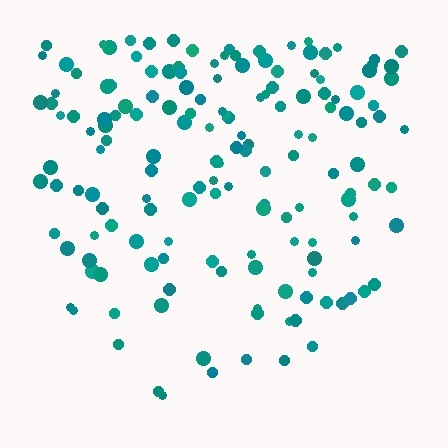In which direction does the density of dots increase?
From bottom to top, with the top side densest.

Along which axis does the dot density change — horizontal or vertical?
Vertical.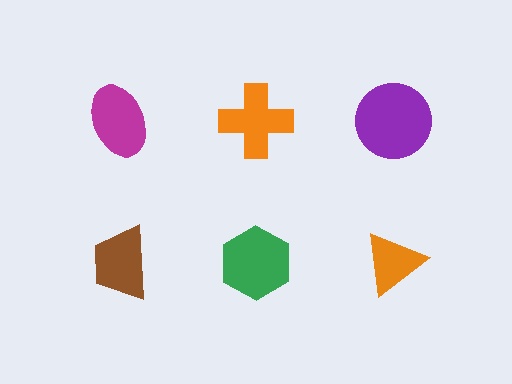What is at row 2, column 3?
An orange triangle.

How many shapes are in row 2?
3 shapes.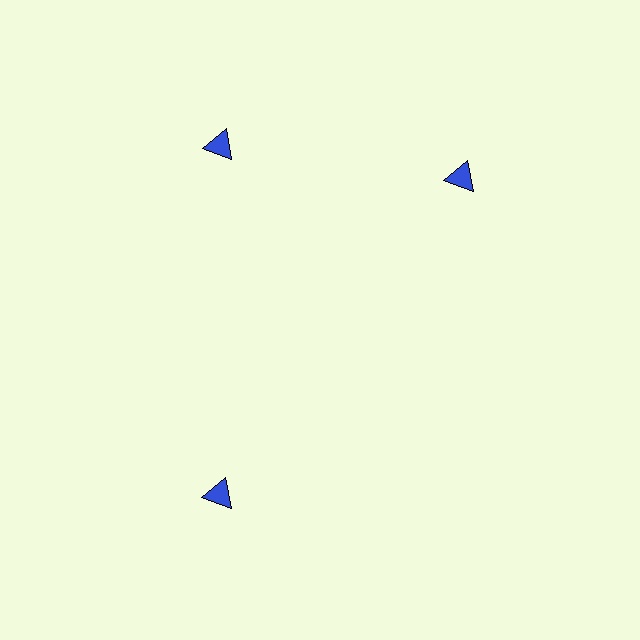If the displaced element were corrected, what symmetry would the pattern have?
It would have 3-fold rotational symmetry — the pattern would map onto itself every 120 degrees.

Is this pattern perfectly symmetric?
No. The 3 blue triangles are arranged in a ring, but one element near the 3 o'clock position is rotated out of alignment along the ring, breaking the 3-fold rotational symmetry.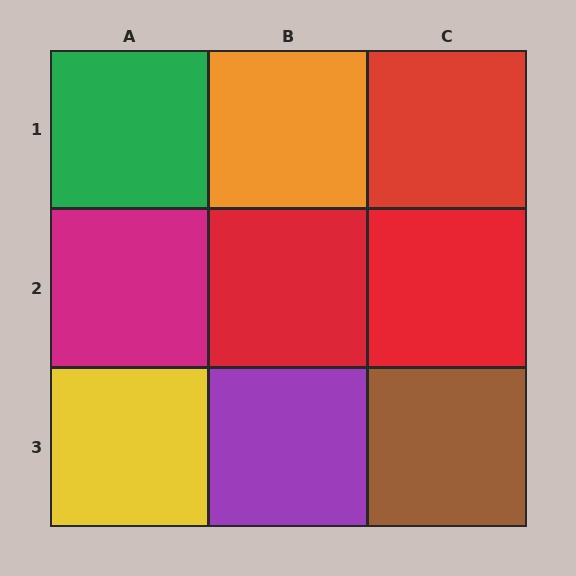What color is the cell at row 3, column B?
Purple.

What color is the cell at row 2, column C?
Red.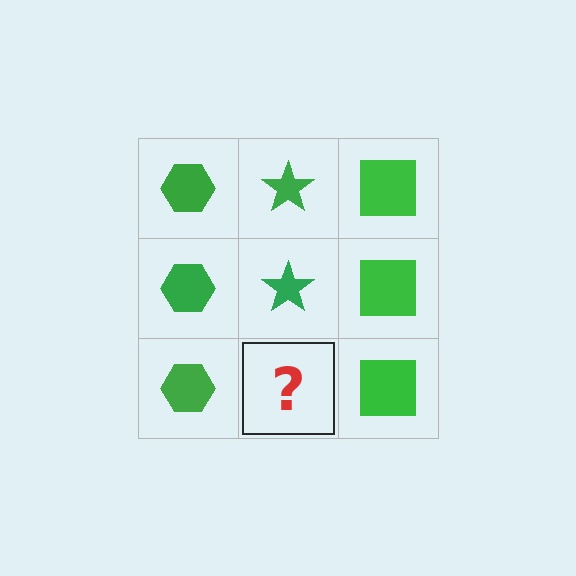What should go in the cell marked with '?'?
The missing cell should contain a green star.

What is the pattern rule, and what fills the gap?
The rule is that each column has a consistent shape. The gap should be filled with a green star.